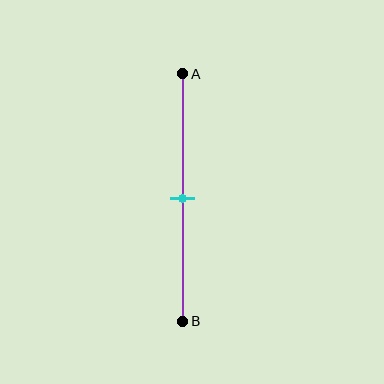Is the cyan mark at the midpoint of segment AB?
Yes, the mark is approximately at the midpoint.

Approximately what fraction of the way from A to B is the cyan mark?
The cyan mark is approximately 50% of the way from A to B.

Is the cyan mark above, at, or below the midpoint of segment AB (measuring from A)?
The cyan mark is approximately at the midpoint of segment AB.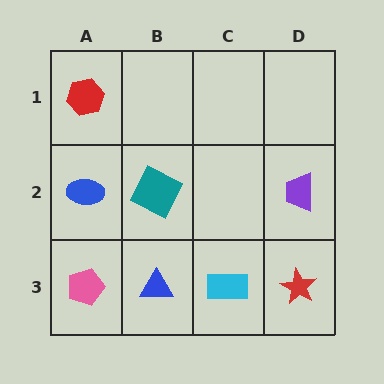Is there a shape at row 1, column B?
No, that cell is empty.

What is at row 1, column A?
A red hexagon.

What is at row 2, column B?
A teal square.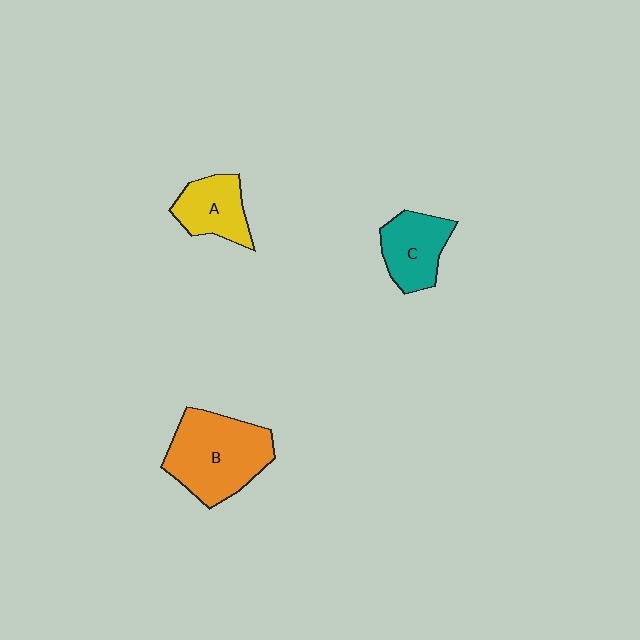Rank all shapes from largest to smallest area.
From largest to smallest: B (orange), C (teal), A (yellow).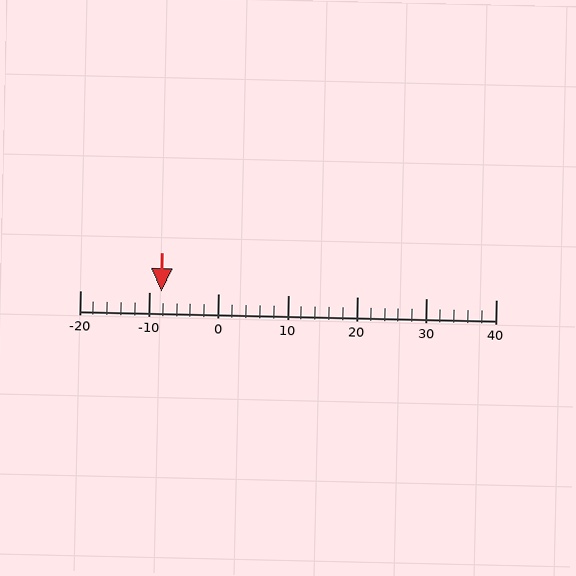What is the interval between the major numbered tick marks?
The major tick marks are spaced 10 units apart.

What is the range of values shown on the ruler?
The ruler shows values from -20 to 40.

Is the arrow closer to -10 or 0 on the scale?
The arrow is closer to -10.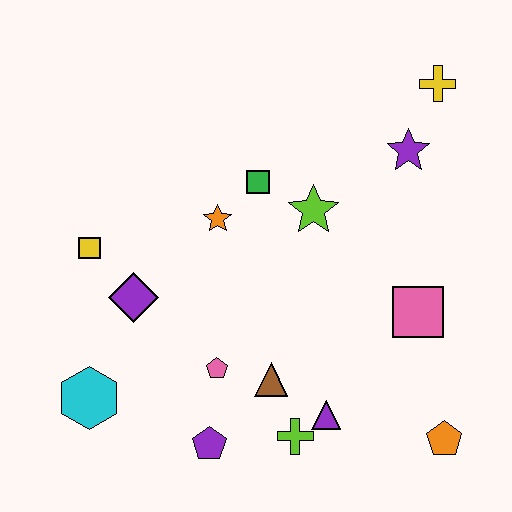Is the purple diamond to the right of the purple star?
No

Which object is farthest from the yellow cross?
The cyan hexagon is farthest from the yellow cross.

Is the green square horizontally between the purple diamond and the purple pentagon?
No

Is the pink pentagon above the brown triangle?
Yes